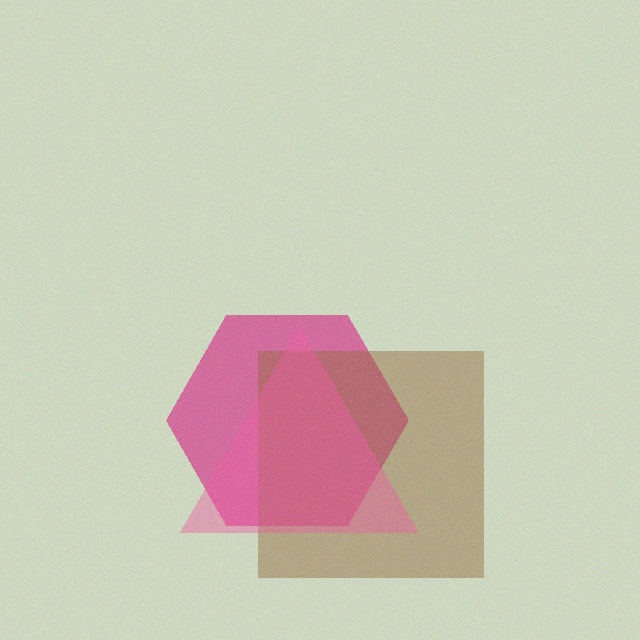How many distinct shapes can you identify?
There are 3 distinct shapes: a magenta hexagon, a brown square, a pink triangle.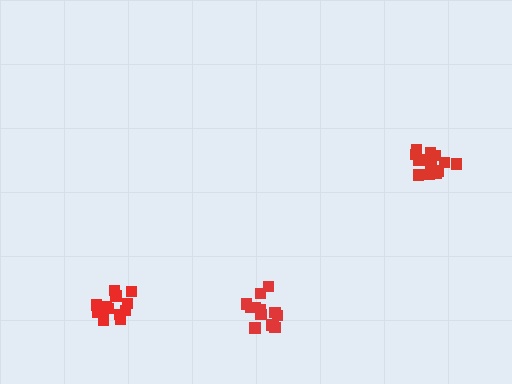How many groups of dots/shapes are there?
There are 3 groups.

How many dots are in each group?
Group 1: 14 dots, Group 2: 14 dots, Group 3: 14 dots (42 total).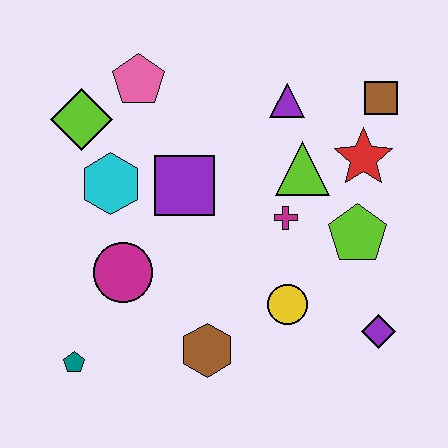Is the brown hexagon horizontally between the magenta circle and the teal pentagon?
No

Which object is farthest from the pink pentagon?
The purple diamond is farthest from the pink pentagon.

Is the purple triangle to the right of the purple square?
Yes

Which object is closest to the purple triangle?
The lime triangle is closest to the purple triangle.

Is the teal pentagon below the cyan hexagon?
Yes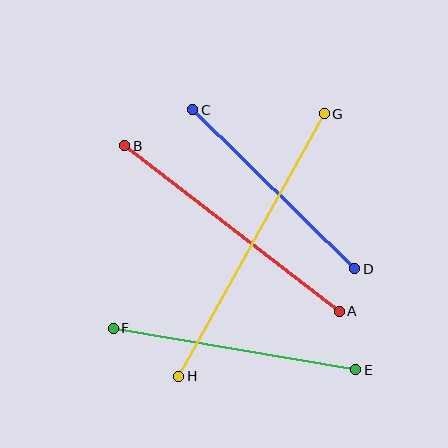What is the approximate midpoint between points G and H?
The midpoint is at approximately (252, 245) pixels.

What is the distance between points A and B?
The distance is approximately 271 pixels.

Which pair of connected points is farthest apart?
Points G and H are farthest apart.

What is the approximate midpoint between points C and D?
The midpoint is at approximately (274, 189) pixels.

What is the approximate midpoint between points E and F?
The midpoint is at approximately (235, 349) pixels.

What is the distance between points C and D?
The distance is approximately 227 pixels.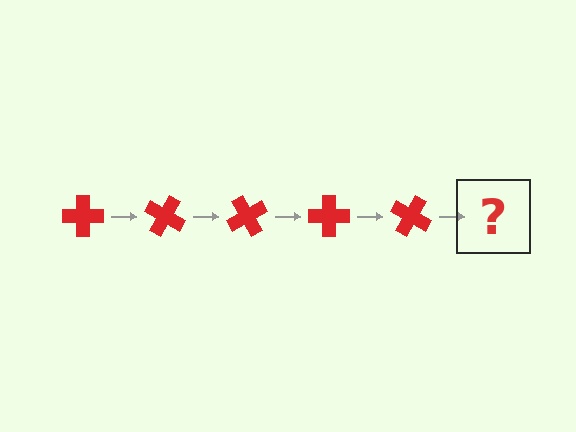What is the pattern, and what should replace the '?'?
The pattern is that the cross rotates 30 degrees each step. The '?' should be a red cross rotated 150 degrees.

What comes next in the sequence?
The next element should be a red cross rotated 150 degrees.